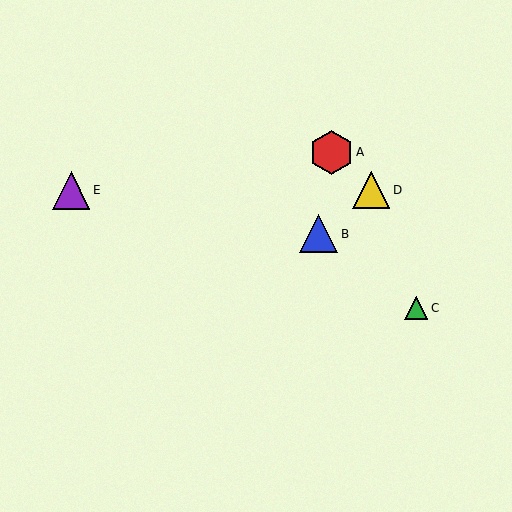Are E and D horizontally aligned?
Yes, both are at y≈190.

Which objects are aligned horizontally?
Objects D, E are aligned horizontally.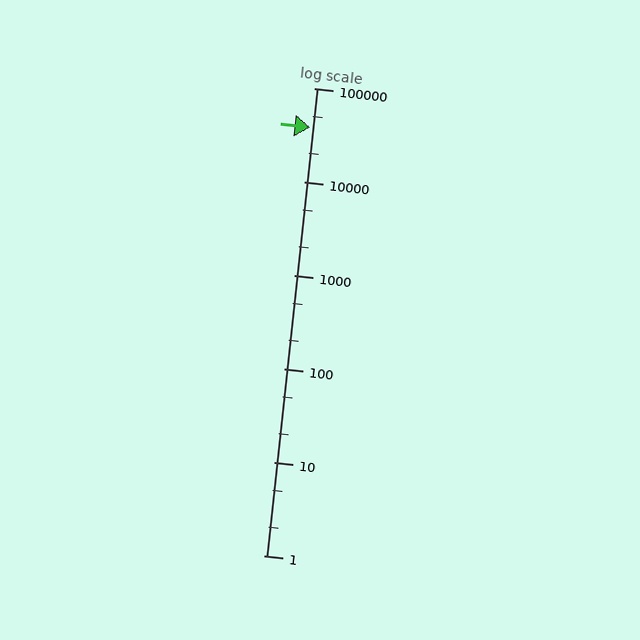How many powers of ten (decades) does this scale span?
The scale spans 5 decades, from 1 to 100000.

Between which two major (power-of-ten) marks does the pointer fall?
The pointer is between 10000 and 100000.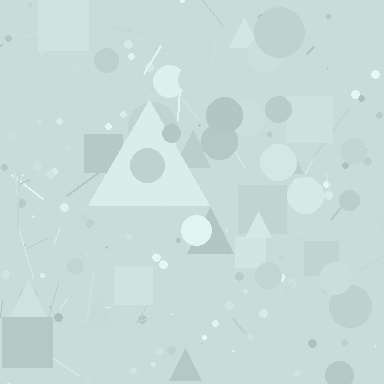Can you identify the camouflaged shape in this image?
The camouflaged shape is a triangle.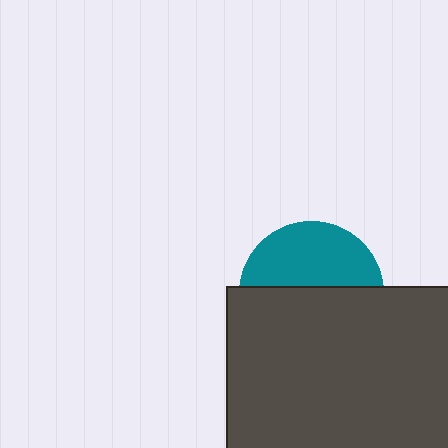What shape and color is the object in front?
The object in front is a dark gray rectangle.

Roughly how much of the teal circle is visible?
A small part of it is visible (roughly 43%).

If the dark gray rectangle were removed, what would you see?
You would see the complete teal circle.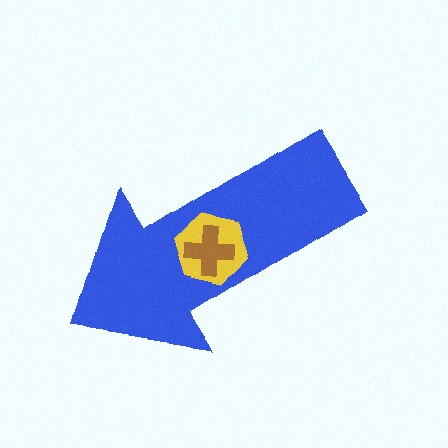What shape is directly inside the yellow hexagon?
The brown cross.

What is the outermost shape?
The blue arrow.